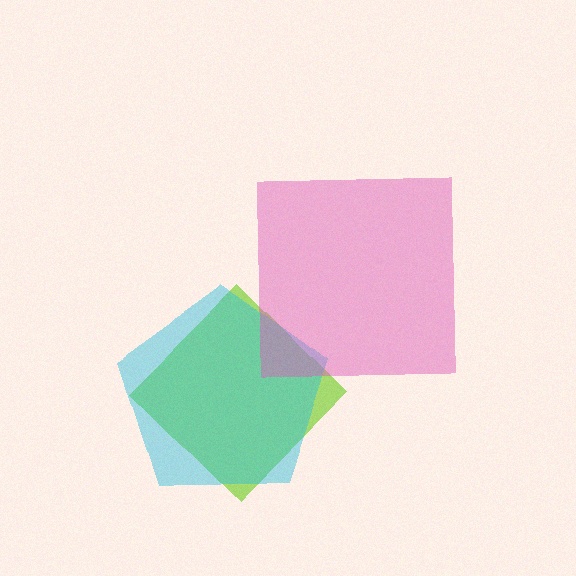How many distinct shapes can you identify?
There are 3 distinct shapes: a lime diamond, a cyan pentagon, a pink square.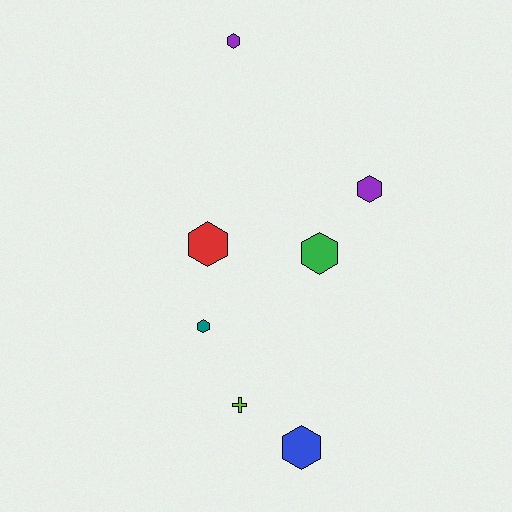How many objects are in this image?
There are 7 objects.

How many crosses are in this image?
There is 1 cross.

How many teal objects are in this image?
There is 1 teal object.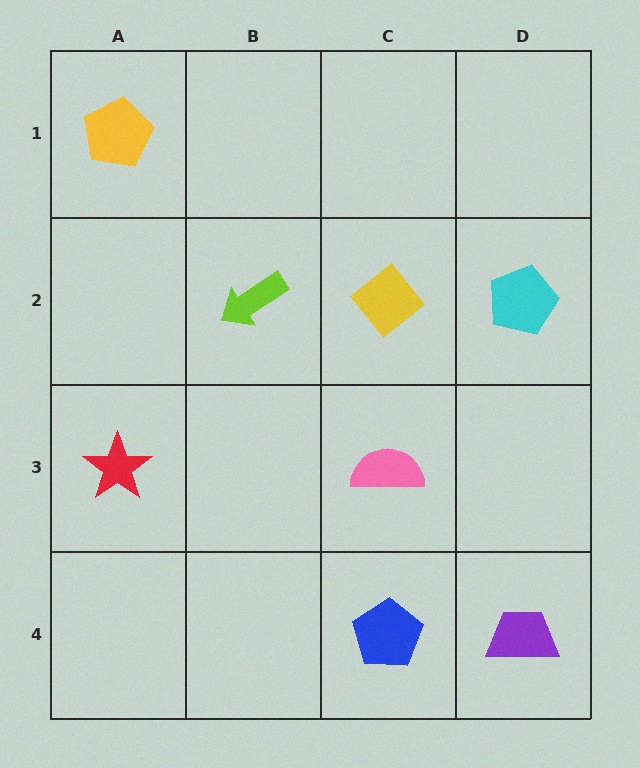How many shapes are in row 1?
1 shape.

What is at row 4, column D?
A purple trapezoid.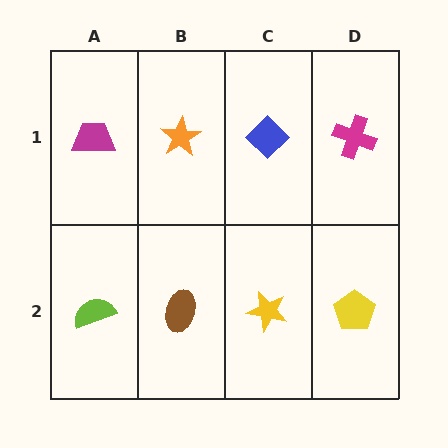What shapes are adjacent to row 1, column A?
A lime semicircle (row 2, column A), an orange star (row 1, column B).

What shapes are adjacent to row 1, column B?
A brown ellipse (row 2, column B), a magenta trapezoid (row 1, column A), a blue diamond (row 1, column C).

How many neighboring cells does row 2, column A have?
2.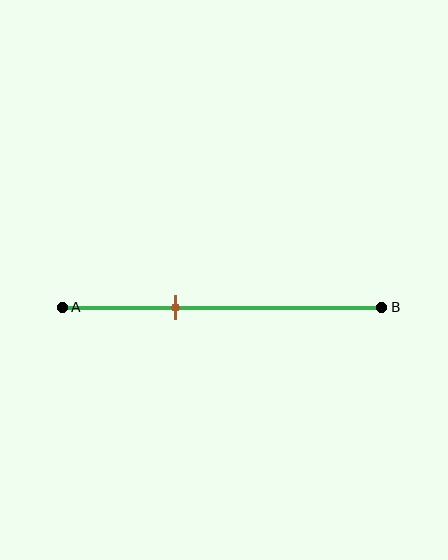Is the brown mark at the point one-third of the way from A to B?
Yes, the mark is approximately at the one-third point.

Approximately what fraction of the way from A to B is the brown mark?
The brown mark is approximately 35% of the way from A to B.